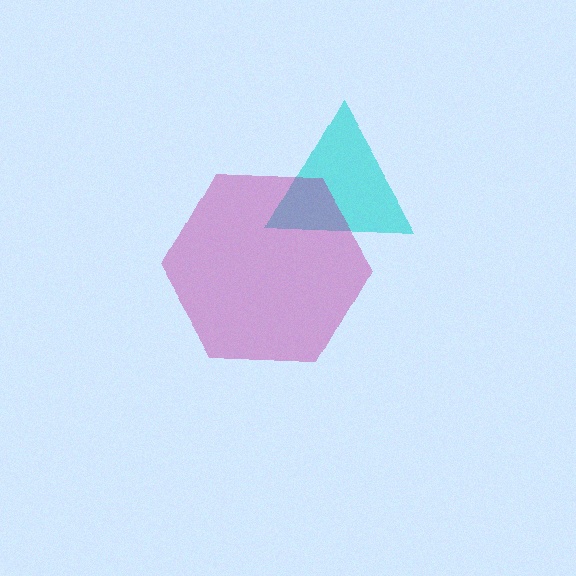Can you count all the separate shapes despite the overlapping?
Yes, there are 2 separate shapes.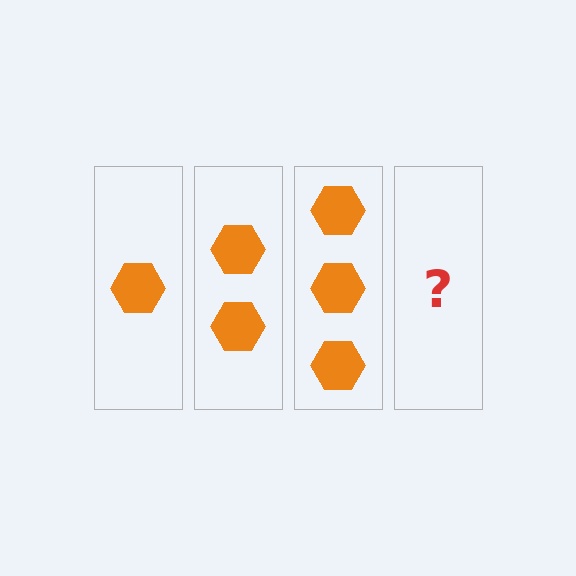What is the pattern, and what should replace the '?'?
The pattern is that each step adds one more hexagon. The '?' should be 4 hexagons.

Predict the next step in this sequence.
The next step is 4 hexagons.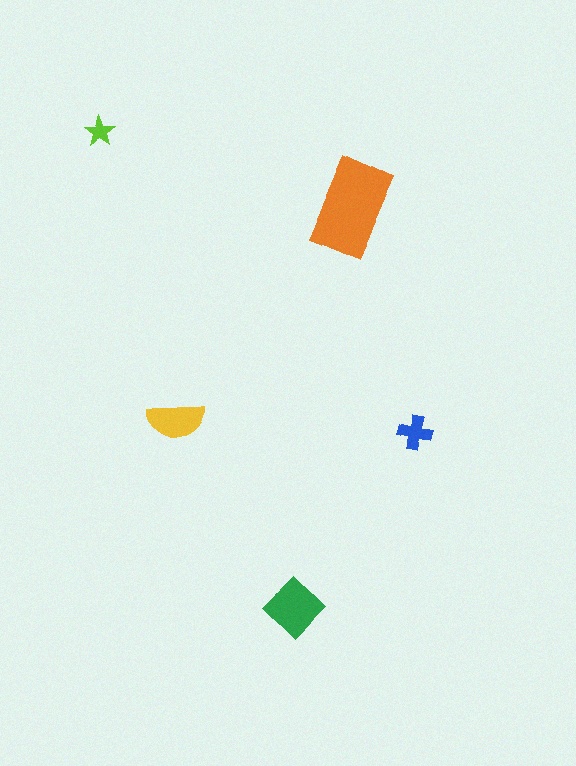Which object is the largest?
The orange rectangle.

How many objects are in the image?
There are 5 objects in the image.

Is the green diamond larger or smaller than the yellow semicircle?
Larger.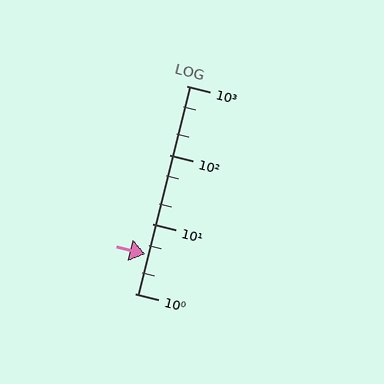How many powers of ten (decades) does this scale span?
The scale spans 3 decades, from 1 to 1000.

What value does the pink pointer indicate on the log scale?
The pointer indicates approximately 3.7.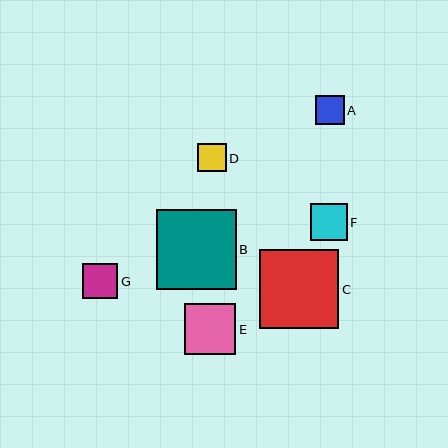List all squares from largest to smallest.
From largest to smallest: B, C, E, F, G, A, D.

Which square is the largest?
Square B is the largest with a size of approximately 80 pixels.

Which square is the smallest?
Square D is the smallest with a size of approximately 28 pixels.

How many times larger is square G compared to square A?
Square G is approximately 1.2 times the size of square A.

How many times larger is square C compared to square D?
Square C is approximately 2.8 times the size of square D.